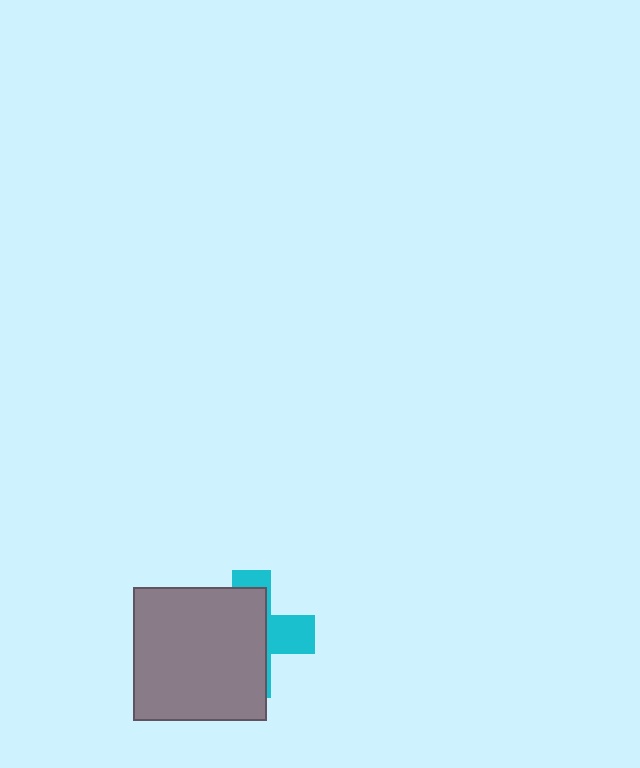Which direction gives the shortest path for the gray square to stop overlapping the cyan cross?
Moving left gives the shortest separation.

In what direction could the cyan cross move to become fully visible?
The cyan cross could move right. That would shift it out from behind the gray square entirely.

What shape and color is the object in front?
The object in front is a gray square.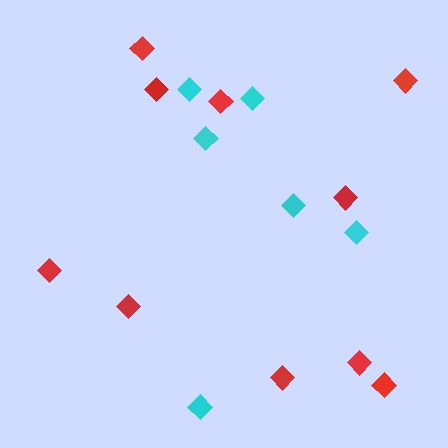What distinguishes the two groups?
There are 2 groups: one group of cyan diamonds (6) and one group of red diamonds (10).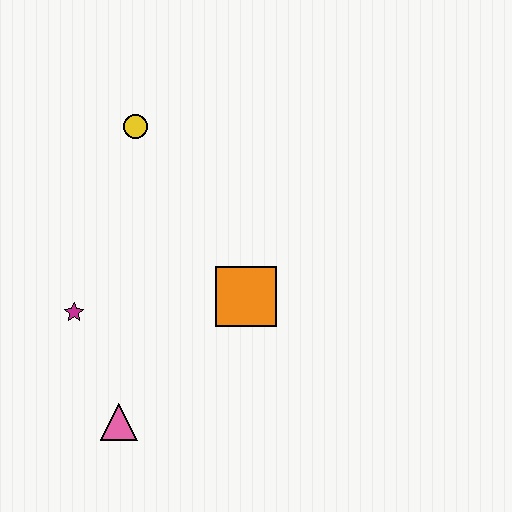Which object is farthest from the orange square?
The yellow circle is farthest from the orange square.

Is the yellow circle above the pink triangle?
Yes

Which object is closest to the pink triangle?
The magenta star is closest to the pink triangle.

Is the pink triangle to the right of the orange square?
No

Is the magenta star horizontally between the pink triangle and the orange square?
No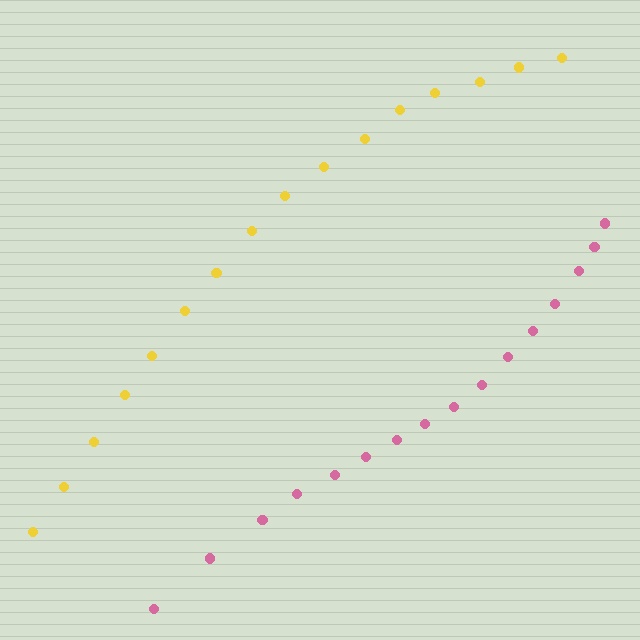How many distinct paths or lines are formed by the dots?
There are 2 distinct paths.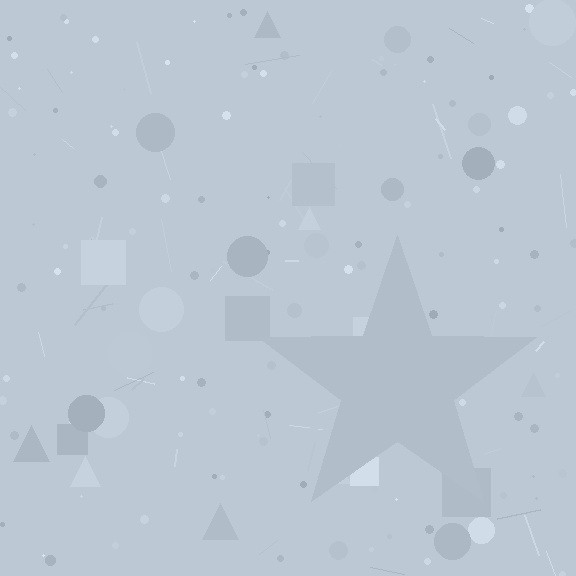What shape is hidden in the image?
A star is hidden in the image.